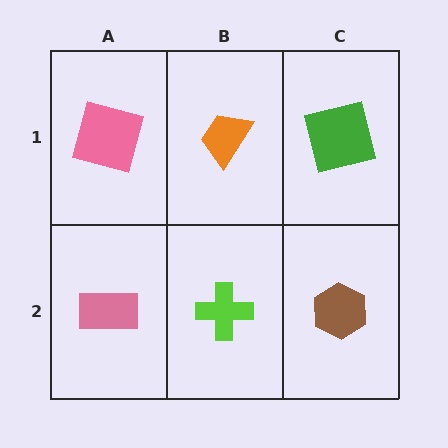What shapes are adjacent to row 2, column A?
A pink square (row 1, column A), a lime cross (row 2, column B).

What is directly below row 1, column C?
A brown hexagon.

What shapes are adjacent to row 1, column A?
A pink rectangle (row 2, column A), an orange trapezoid (row 1, column B).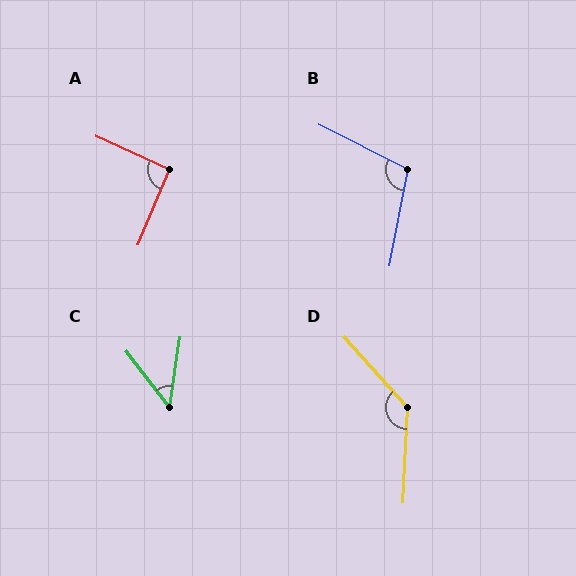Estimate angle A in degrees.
Approximately 92 degrees.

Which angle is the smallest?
C, at approximately 46 degrees.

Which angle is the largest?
D, at approximately 135 degrees.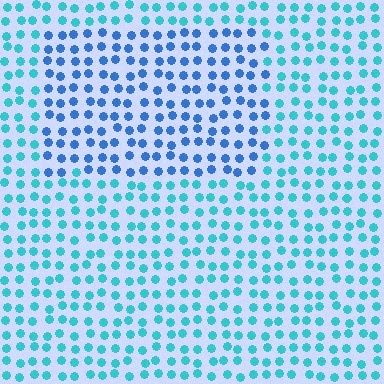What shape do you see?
I see a rectangle.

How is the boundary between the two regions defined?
The boundary is defined purely by a slight shift in hue (about 33 degrees). Spacing, size, and orientation are identical on both sides.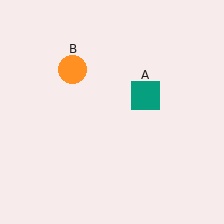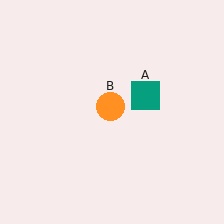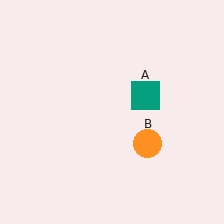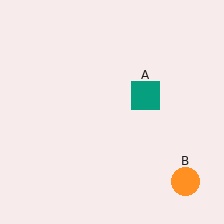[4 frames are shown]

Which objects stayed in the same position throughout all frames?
Teal square (object A) remained stationary.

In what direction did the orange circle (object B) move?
The orange circle (object B) moved down and to the right.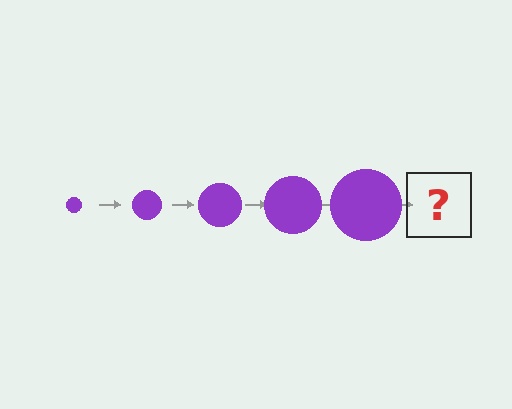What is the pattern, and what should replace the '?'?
The pattern is that the circle gets progressively larger each step. The '?' should be a purple circle, larger than the previous one.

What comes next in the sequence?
The next element should be a purple circle, larger than the previous one.